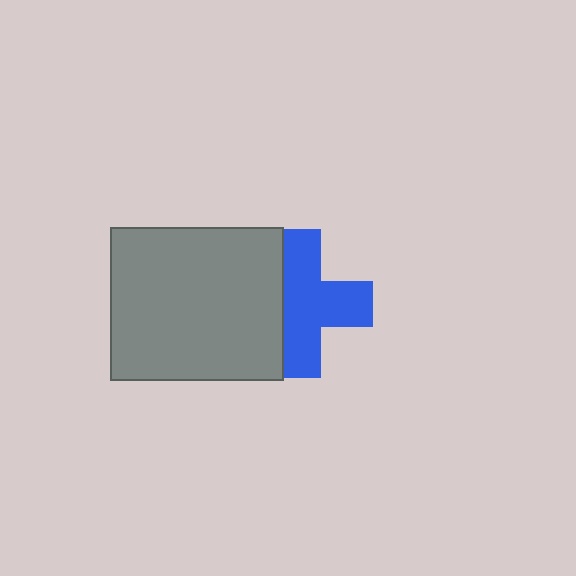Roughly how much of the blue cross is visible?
Most of it is visible (roughly 69%).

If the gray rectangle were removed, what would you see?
You would see the complete blue cross.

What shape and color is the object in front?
The object in front is a gray rectangle.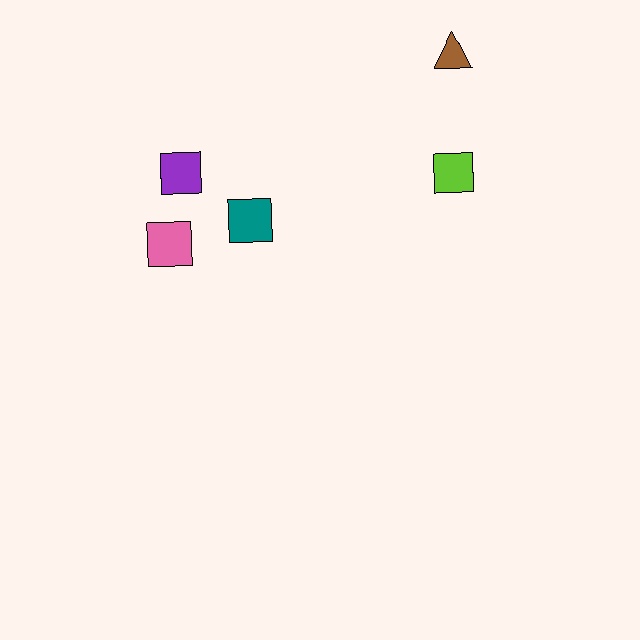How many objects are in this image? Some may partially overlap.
There are 5 objects.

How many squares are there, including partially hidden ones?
There are 4 squares.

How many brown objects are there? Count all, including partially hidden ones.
There is 1 brown object.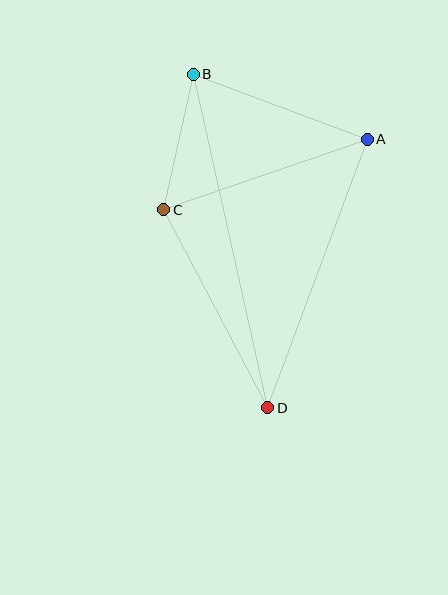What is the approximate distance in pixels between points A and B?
The distance between A and B is approximately 186 pixels.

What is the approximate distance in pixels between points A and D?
The distance between A and D is approximately 286 pixels.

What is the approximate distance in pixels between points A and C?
The distance between A and C is approximately 216 pixels.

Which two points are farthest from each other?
Points B and D are farthest from each other.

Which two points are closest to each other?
Points B and C are closest to each other.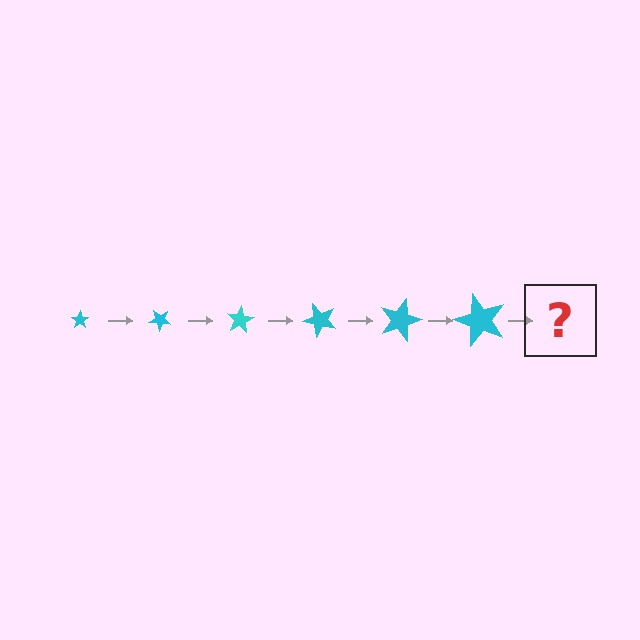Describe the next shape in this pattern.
It should be a star, larger than the previous one and rotated 240 degrees from the start.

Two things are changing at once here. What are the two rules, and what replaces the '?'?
The two rules are that the star grows larger each step and it rotates 40 degrees each step. The '?' should be a star, larger than the previous one and rotated 240 degrees from the start.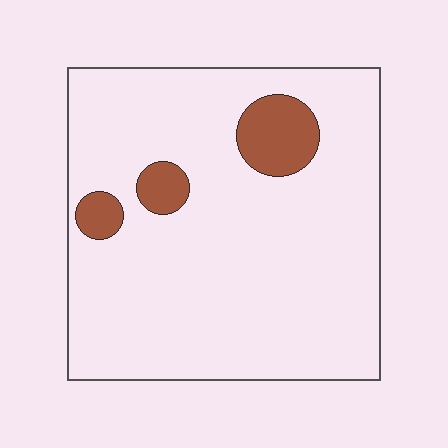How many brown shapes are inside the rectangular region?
3.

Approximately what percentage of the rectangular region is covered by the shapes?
Approximately 10%.